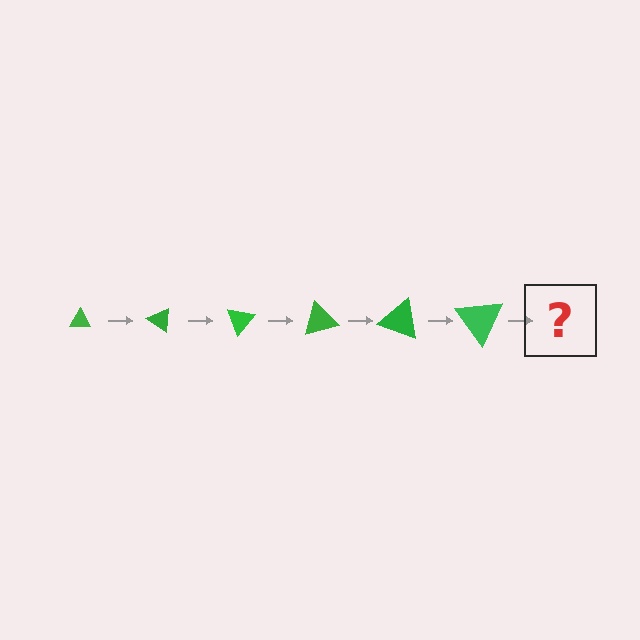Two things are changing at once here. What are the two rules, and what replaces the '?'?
The two rules are that the triangle grows larger each step and it rotates 35 degrees each step. The '?' should be a triangle, larger than the previous one and rotated 210 degrees from the start.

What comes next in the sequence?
The next element should be a triangle, larger than the previous one and rotated 210 degrees from the start.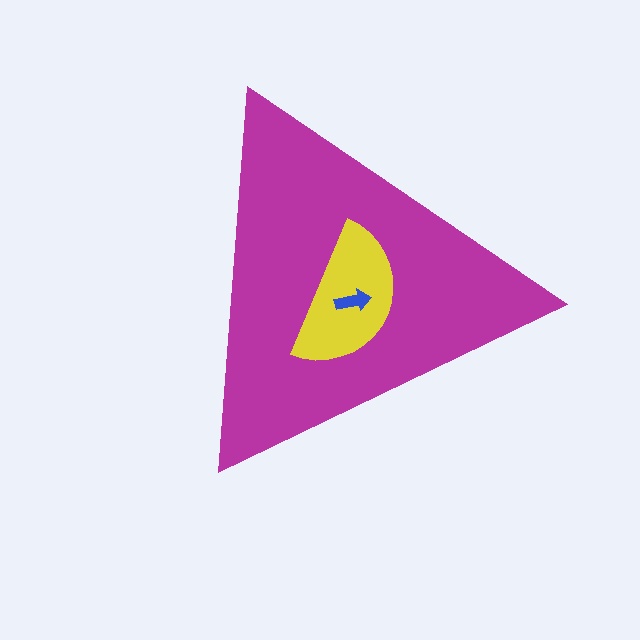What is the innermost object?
The blue arrow.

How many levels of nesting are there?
3.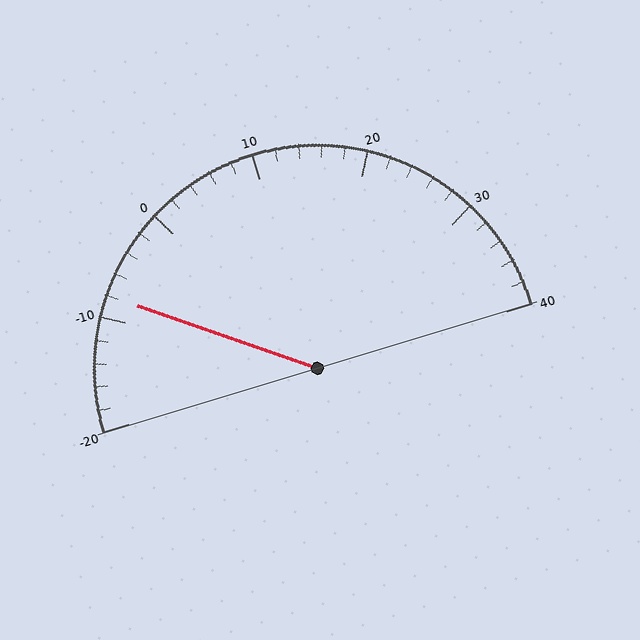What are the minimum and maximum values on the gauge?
The gauge ranges from -20 to 40.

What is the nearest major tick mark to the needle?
The nearest major tick mark is -10.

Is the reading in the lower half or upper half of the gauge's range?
The reading is in the lower half of the range (-20 to 40).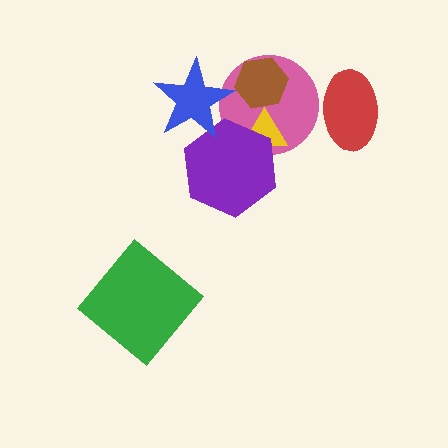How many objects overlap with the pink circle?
4 objects overlap with the pink circle.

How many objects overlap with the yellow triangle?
2 objects overlap with the yellow triangle.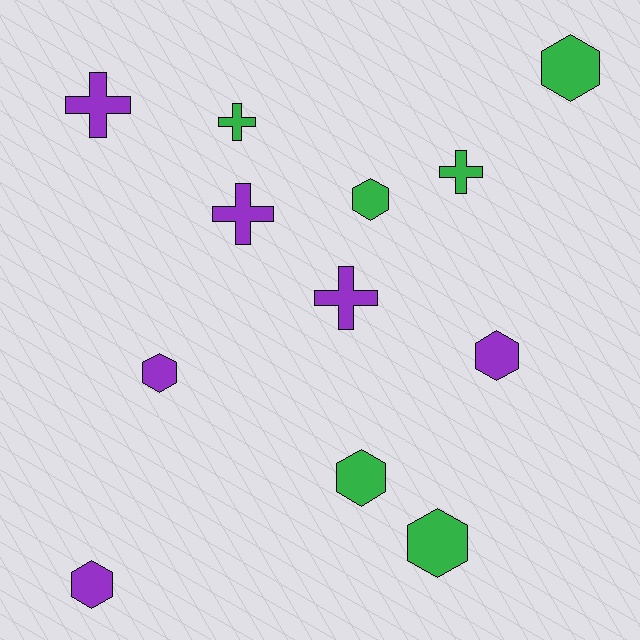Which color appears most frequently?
Purple, with 6 objects.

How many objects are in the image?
There are 12 objects.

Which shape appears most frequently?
Hexagon, with 7 objects.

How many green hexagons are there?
There are 4 green hexagons.